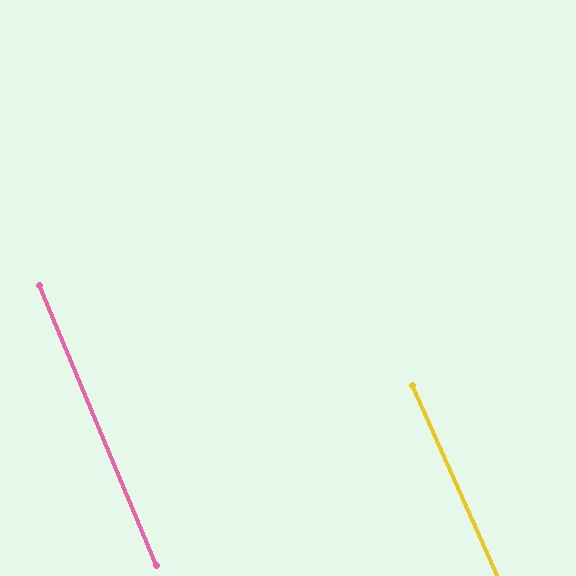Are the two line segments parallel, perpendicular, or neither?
Parallel — their directions differ by only 1.3°.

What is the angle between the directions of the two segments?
Approximately 1 degree.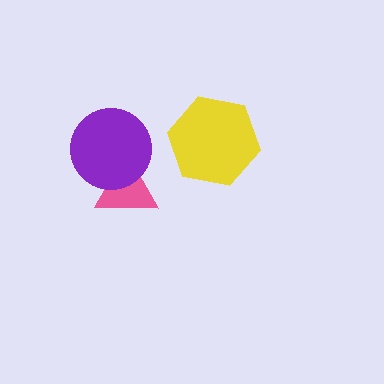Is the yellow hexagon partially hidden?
No, no other shape covers it.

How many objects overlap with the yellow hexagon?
0 objects overlap with the yellow hexagon.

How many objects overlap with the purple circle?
1 object overlaps with the purple circle.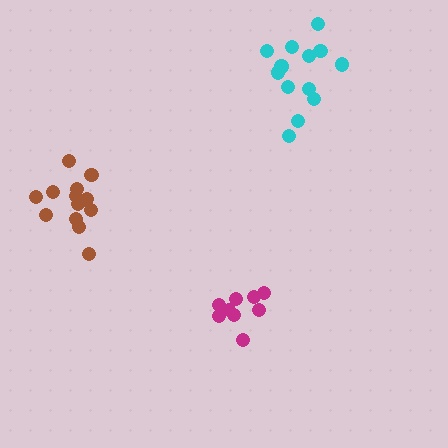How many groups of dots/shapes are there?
There are 3 groups.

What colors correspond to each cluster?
The clusters are colored: cyan, magenta, brown.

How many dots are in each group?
Group 1: 13 dots, Group 2: 9 dots, Group 3: 14 dots (36 total).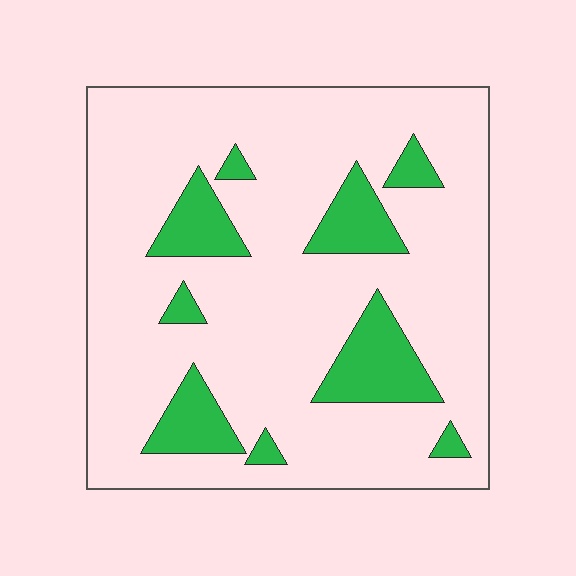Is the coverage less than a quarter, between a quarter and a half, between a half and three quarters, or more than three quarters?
Less than a quarter.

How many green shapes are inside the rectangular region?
9.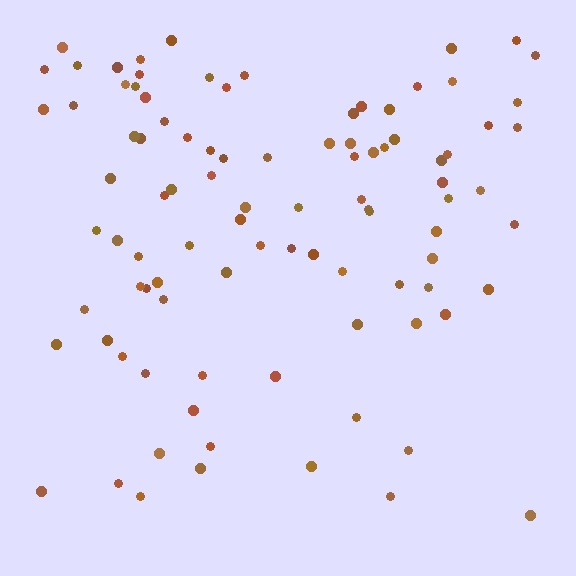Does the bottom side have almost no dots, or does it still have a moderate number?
Still a moderate number, just noticeably fewer than the top.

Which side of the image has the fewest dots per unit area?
The bottom.